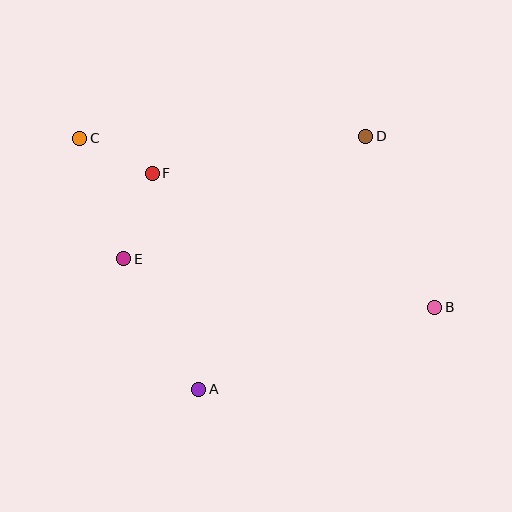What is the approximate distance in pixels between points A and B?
The distance between A and B is approximately 250 pixels.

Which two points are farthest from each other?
Points B and C are farthest from each other.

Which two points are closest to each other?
Points C and F are closest to each other.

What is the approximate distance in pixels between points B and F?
The distance between B and F is approximately 313 pixels.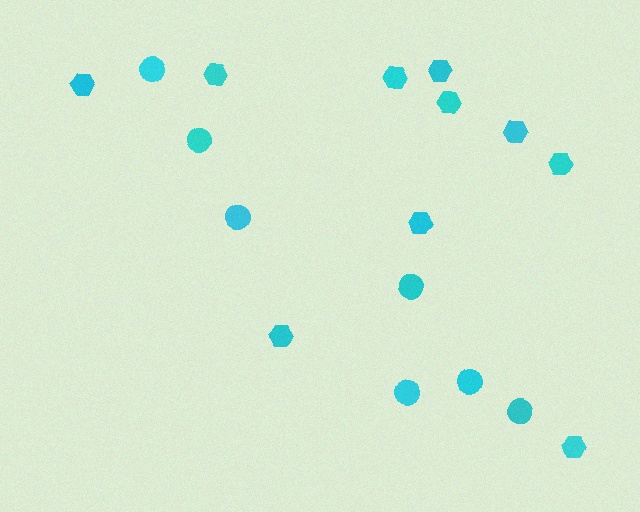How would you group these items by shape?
There are 2 groups: one group of hexagons (10) and one group of circles (7).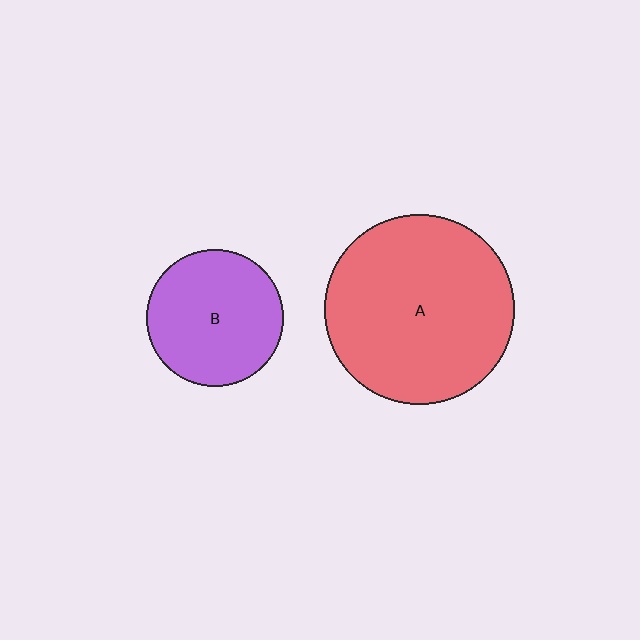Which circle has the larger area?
Circle A (red).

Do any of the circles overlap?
No, none of the circles overlap.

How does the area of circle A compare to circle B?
Approximately 1.9 times.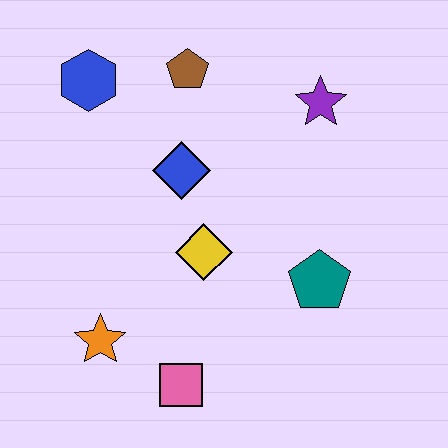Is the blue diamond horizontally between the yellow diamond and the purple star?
No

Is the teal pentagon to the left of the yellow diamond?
No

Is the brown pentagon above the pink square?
Yes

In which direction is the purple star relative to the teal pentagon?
The purple star is above the teal pentagon.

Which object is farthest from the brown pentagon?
The pink square is farthest from the brown pentagon.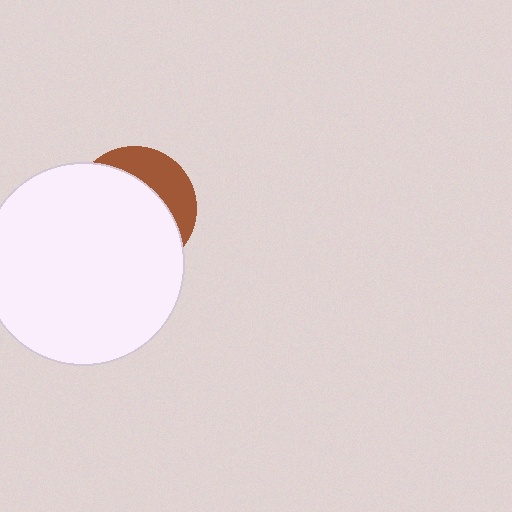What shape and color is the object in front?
The object in front is a white circle.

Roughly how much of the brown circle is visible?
A small part of it is visible (roughly 30%).